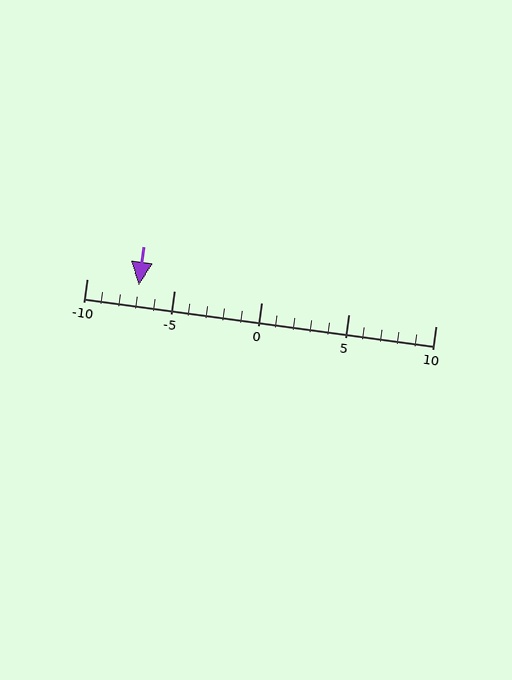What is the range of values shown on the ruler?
The ruler shows values from -10 to 10.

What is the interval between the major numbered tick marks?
The major tick marks are spaced 5 units apart.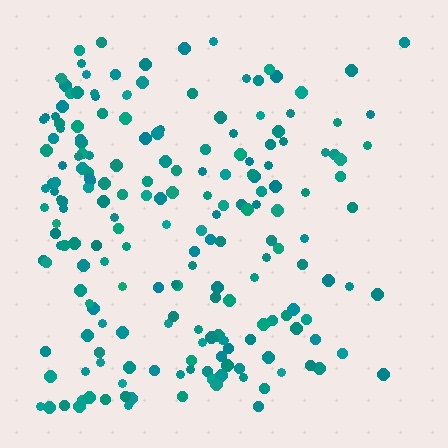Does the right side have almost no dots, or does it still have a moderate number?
Still a moderate number, just noticeably fewer than the left.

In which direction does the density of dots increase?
From right to left, with the left side densest.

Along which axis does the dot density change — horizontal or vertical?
Horizontal.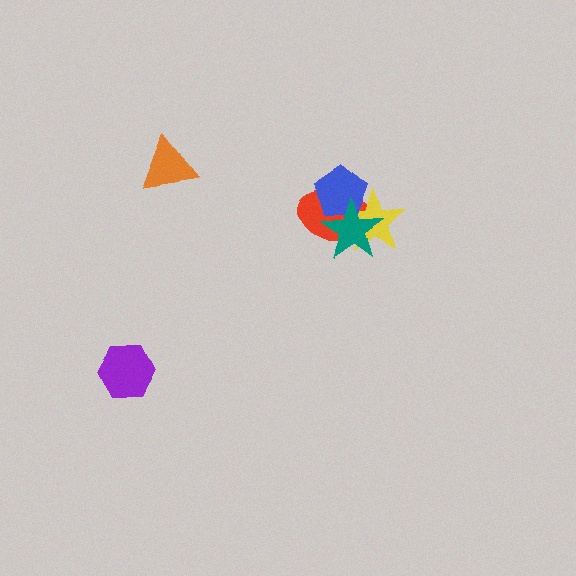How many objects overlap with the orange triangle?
0 objects overlap with the orange triangle.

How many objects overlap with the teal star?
3 objects overlap with the teal star.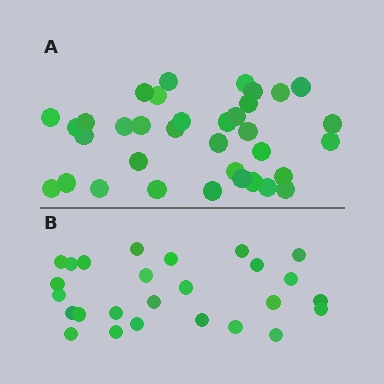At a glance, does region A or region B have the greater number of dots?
Region A (the top region) has more dots.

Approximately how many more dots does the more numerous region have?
Region A has roughly 8 or so more dots than region B.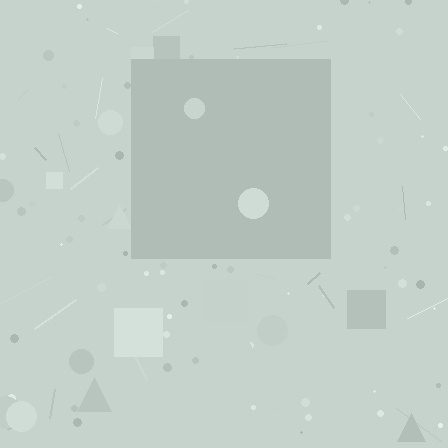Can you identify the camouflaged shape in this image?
The camouflaged shape is a square.